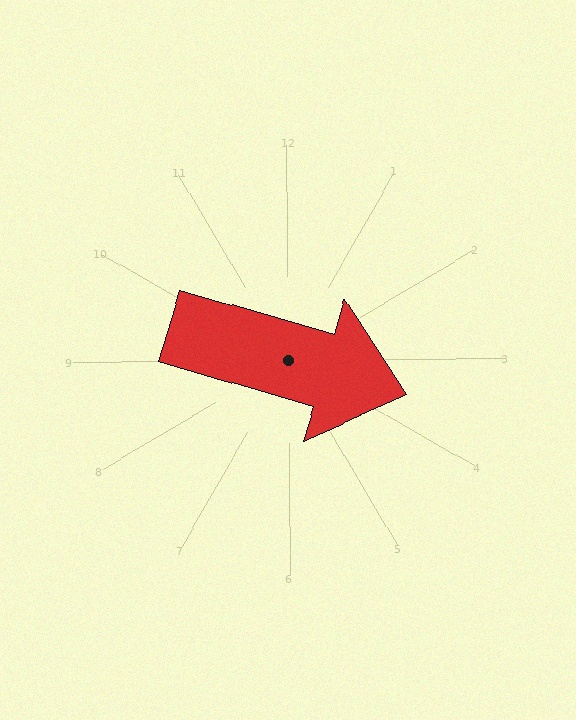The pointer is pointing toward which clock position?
Roughly 4 o'clock.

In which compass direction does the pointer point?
East.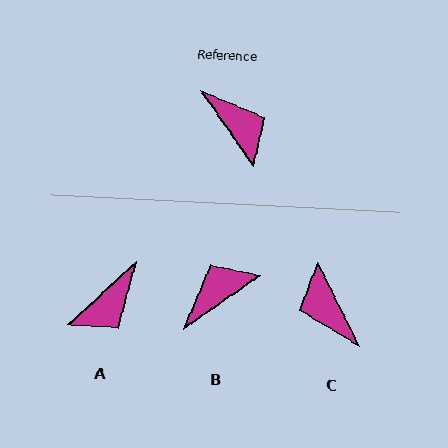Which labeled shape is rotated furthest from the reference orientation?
C, about 172 degrees away.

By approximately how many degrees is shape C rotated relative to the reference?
Approximately 172 degrees counter-clockwise.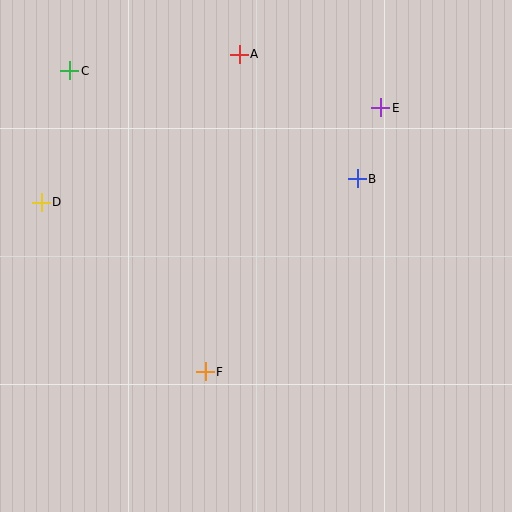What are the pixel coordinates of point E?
Point E is at (381, 108).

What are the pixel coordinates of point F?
Point F is at (205, 372).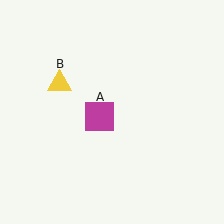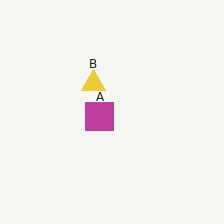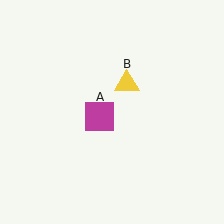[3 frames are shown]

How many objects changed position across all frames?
1 object changed position: yellow triangle (object B).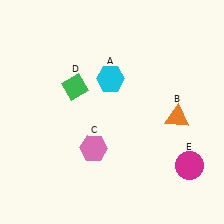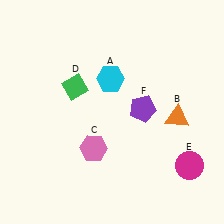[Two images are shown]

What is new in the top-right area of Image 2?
A purple pentagon (F) was added in the top-right area of Image 2.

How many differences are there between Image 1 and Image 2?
There is 1 difference between the two images.